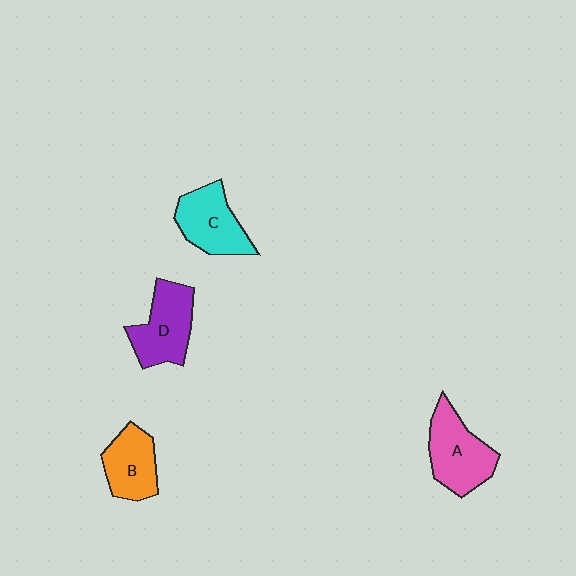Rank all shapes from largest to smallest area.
From largest to smallest: A (pink), D (purple), C (cyan), B (orange).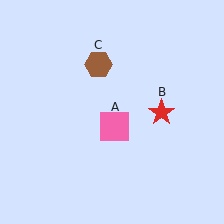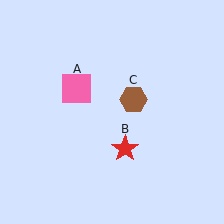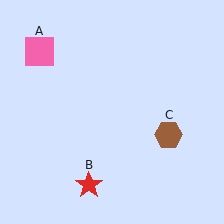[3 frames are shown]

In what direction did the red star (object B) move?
The red star (object B) moved down and to the left.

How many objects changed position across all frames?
3 objects changed position: pink square (object A), red star (object B), brown hexagon (object C).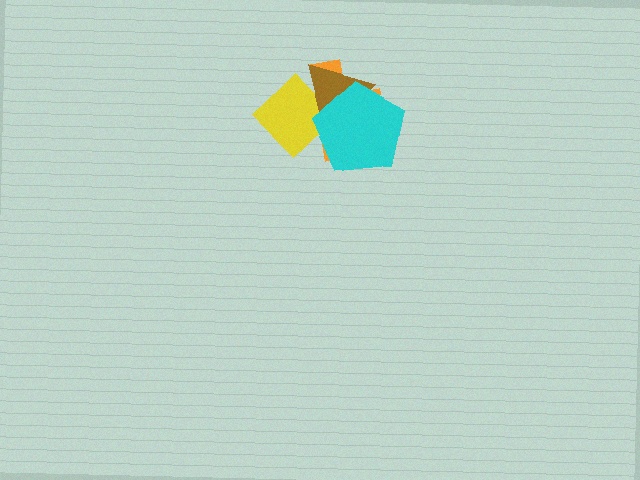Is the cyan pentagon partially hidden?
No, no other shape covers it.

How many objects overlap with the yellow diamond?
3 objects overlap with the yellow diamond.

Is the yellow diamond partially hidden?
Yes, it is partially covered by another shape.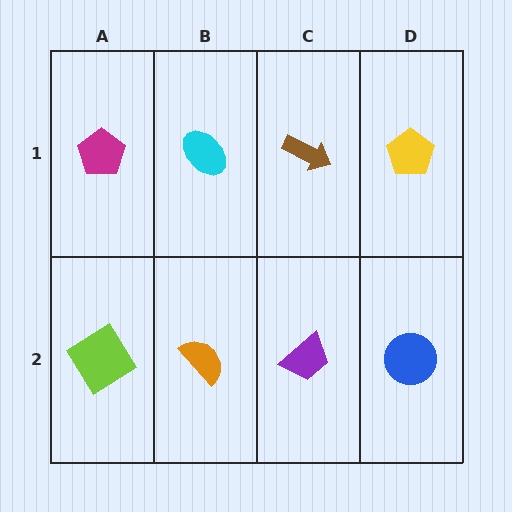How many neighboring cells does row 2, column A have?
2.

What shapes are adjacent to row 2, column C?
A brown arrow (row 1, column C), an orange semicircle (row 2, column B), a blue circle (row 2, column D).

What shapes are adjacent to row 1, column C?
A purple trapezoid (row 2, column C), a cyan ellipse (row 1, column B), a yellow pentagon (row 1, column D).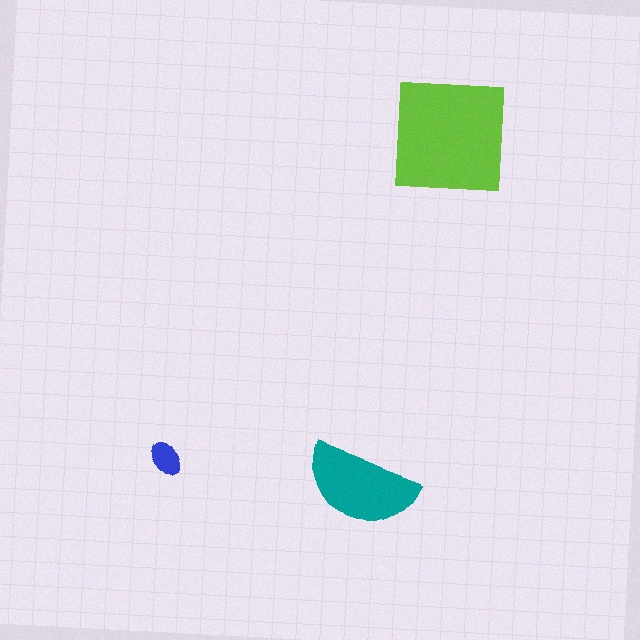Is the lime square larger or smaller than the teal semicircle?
Larger.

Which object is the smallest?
The blue ellipse.